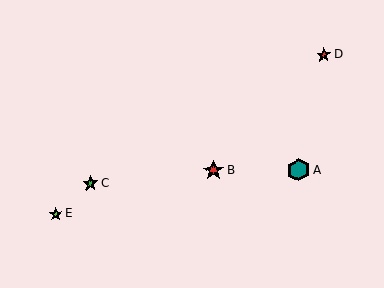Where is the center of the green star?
The center of the green star is at (91, 183).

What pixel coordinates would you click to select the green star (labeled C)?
Click at (91, 183) to select the green star C.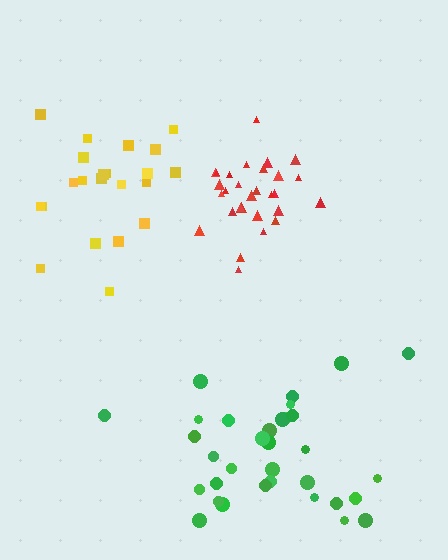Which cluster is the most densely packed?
Red.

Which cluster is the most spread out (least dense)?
Green.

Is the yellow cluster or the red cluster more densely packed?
Red.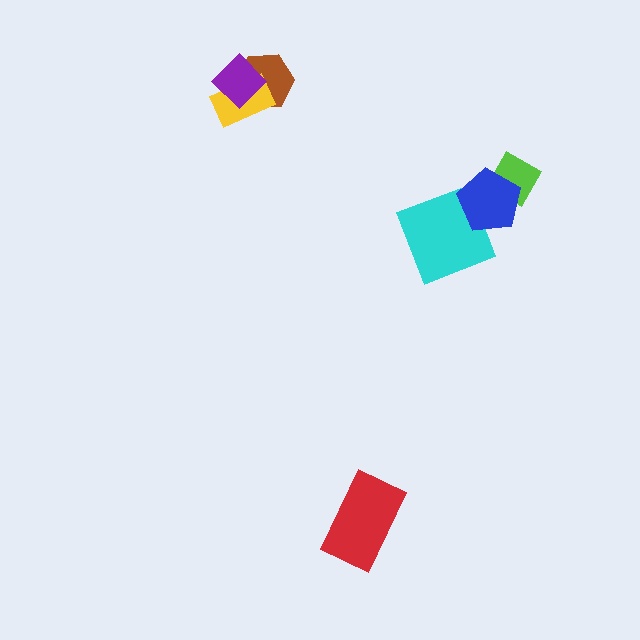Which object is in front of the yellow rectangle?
The purple diamond is in front of the yellow rectangle.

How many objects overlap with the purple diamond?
2 objects overlap with the purple diamond.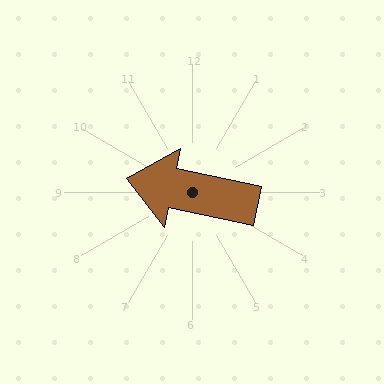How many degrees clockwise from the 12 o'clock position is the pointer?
Approximately 282 degrees.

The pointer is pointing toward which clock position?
Roughly 9 o'clock.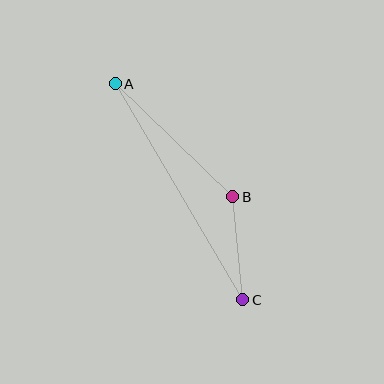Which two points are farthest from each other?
Points A and C are farthest from each other.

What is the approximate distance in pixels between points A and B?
The distance between A and B is approximately 163 pixels.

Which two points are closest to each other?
Points B and C are closest to each other.